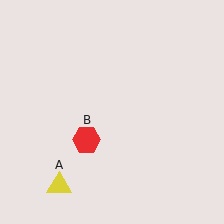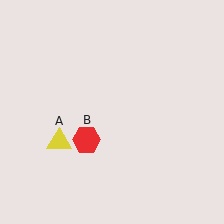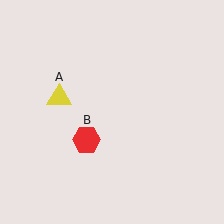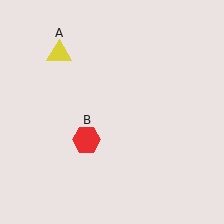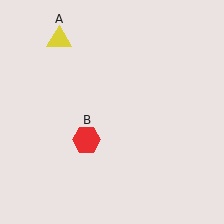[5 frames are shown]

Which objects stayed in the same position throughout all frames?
Red hexagon (object B) remained stationary.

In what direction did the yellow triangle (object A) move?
The yellow triangle (object A) moved up.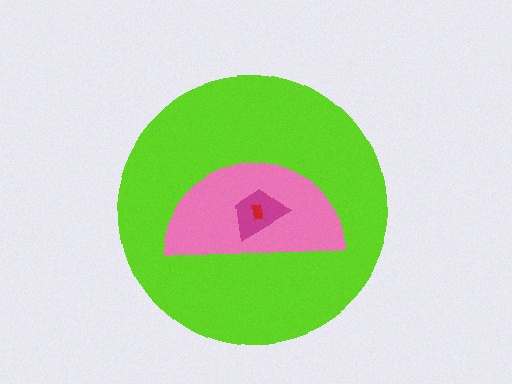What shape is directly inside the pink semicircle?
The magenta trapezoid.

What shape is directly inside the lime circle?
The pink semicircle.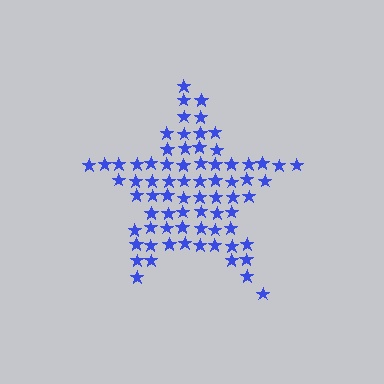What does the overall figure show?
The overall figure shows a star.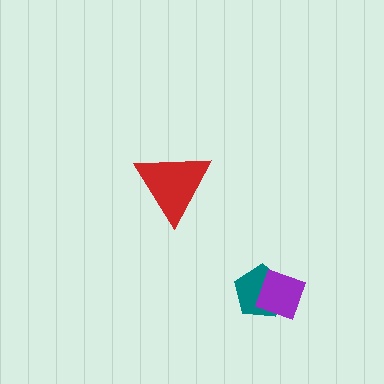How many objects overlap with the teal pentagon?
1 object overlaps with the teal pentagon.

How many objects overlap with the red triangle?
0 objects overlap with the red triangle.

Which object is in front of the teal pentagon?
The purple diamond is in front of the teal pentagon.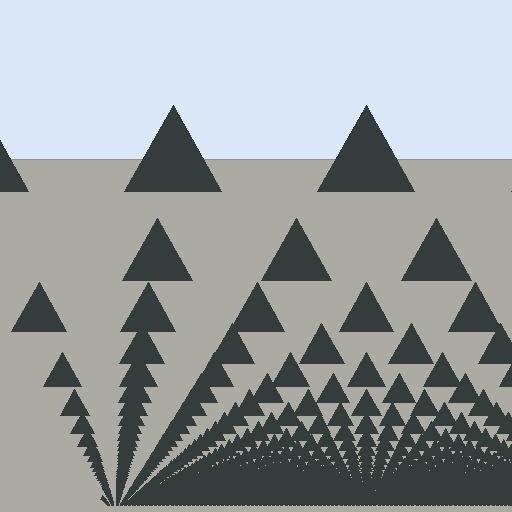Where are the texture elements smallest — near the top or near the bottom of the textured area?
Near the bottom.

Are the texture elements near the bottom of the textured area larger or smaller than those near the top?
Smaller. The gradient is inverted — elements near the bottom are smaller and denser.